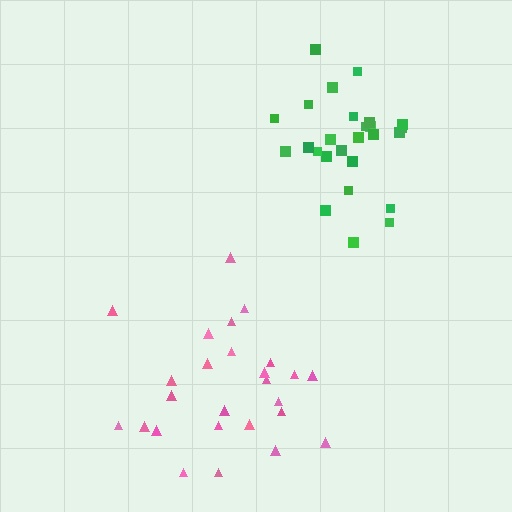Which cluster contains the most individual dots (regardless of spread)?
Green (26).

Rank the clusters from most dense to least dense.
green, pink.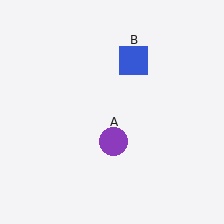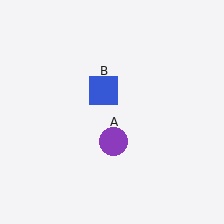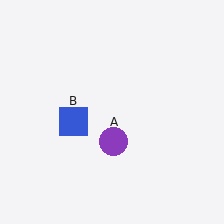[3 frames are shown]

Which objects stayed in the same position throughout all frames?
Purple circle (object A) remained stationary.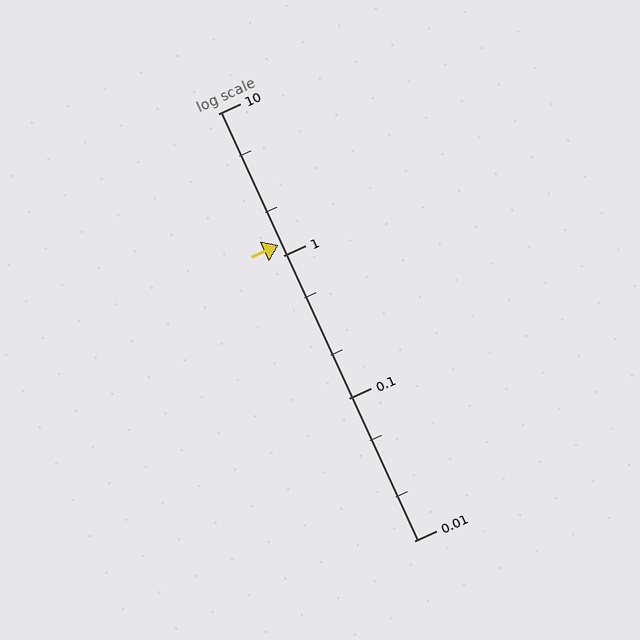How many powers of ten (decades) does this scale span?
The scale spans 3 decades, from 0.01 to 10.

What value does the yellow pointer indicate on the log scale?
The pointer indicates approximately 1.2.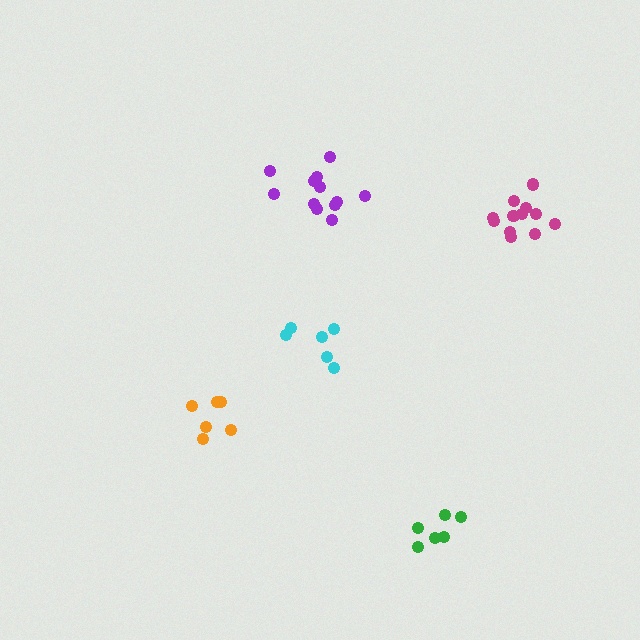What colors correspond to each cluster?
The clusters are colored: magenta, purple, cyan, orange, green.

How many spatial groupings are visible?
There are 5 spatial groupings.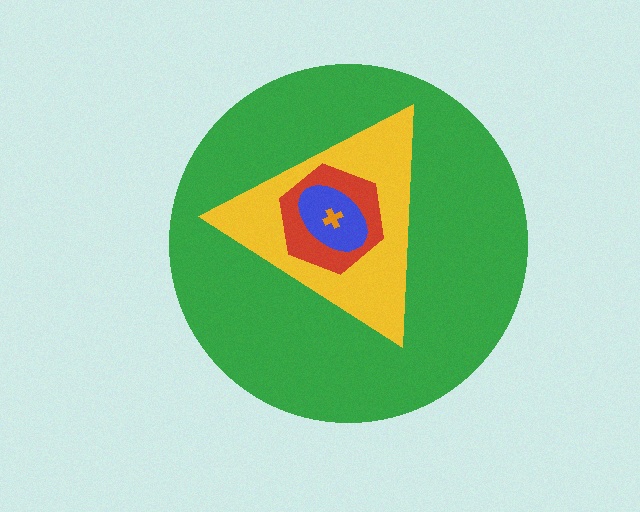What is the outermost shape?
The green circle.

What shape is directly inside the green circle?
The yellow triangle.